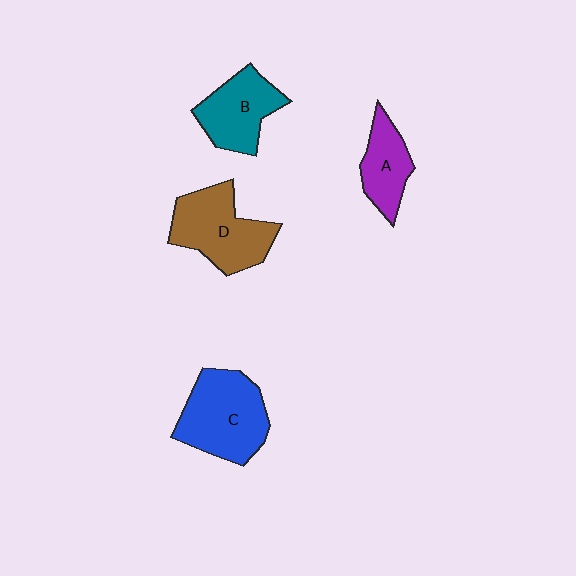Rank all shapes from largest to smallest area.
From largest to smallest: C (blue), D (brown), B (teal), A (purple).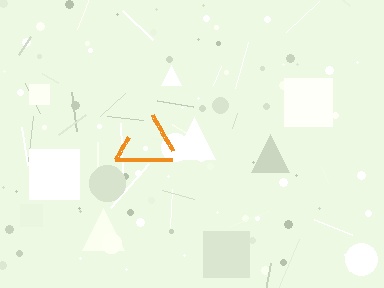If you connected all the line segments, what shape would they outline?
They would outline a triangle.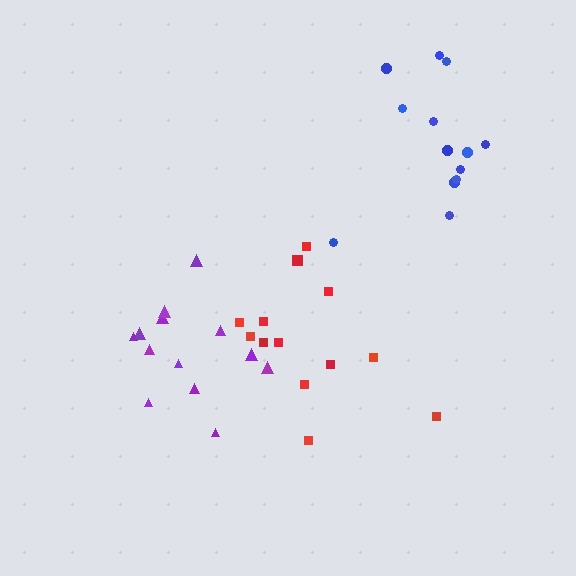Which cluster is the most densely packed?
Blue.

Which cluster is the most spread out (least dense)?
Red.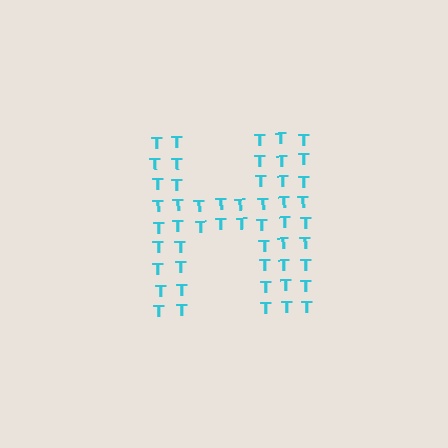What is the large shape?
The large shape is the letter H.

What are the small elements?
The small elements are letter T's.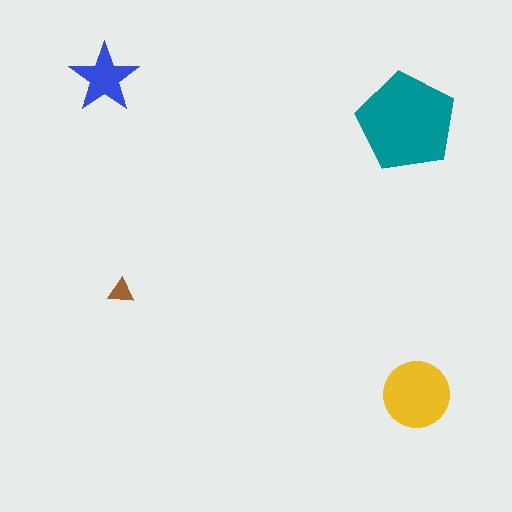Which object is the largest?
The teal pentagon.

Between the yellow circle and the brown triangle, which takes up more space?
The yellow circle.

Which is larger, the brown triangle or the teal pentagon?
The teal pentagon.